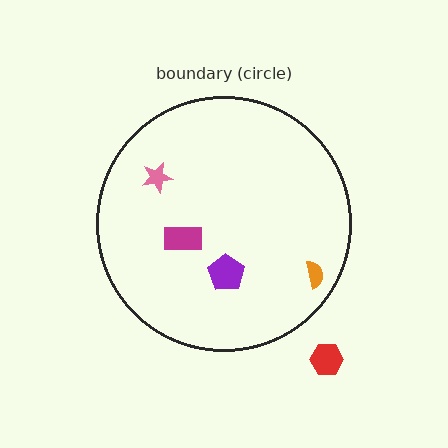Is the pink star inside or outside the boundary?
Inside.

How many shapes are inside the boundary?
4 inside, 1 outside.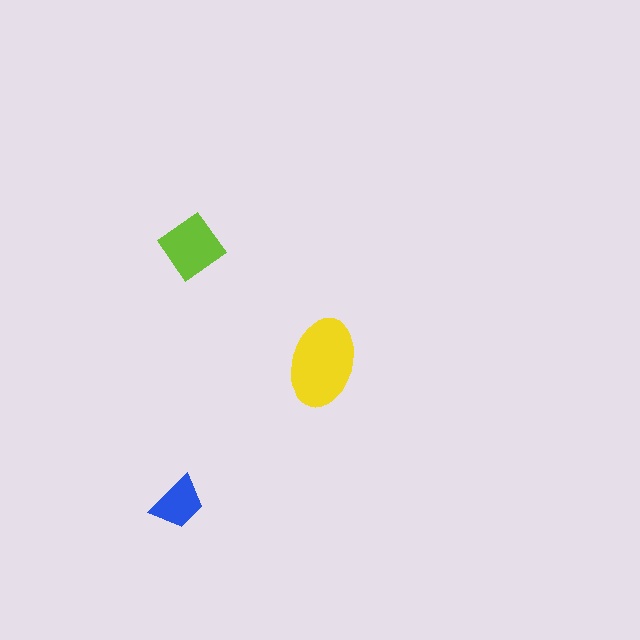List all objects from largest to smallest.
The yellow ellipse, the lime diamond, the blue trapezoid.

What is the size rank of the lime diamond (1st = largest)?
2nd.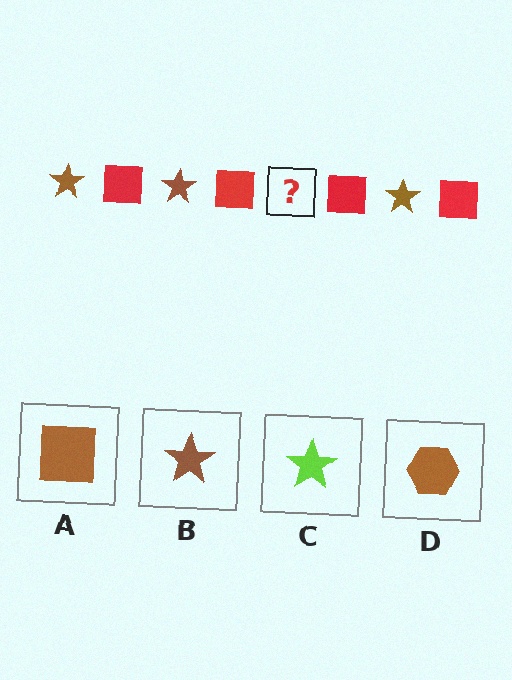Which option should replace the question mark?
Option B.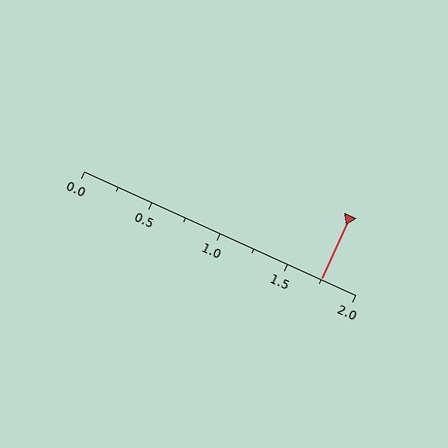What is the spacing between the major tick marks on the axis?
The major ticks are spaced 0.5 apart.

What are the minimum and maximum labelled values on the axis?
The axis runs from 0.0 to 2.0.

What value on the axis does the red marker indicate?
The marker indicates approximately 1.75.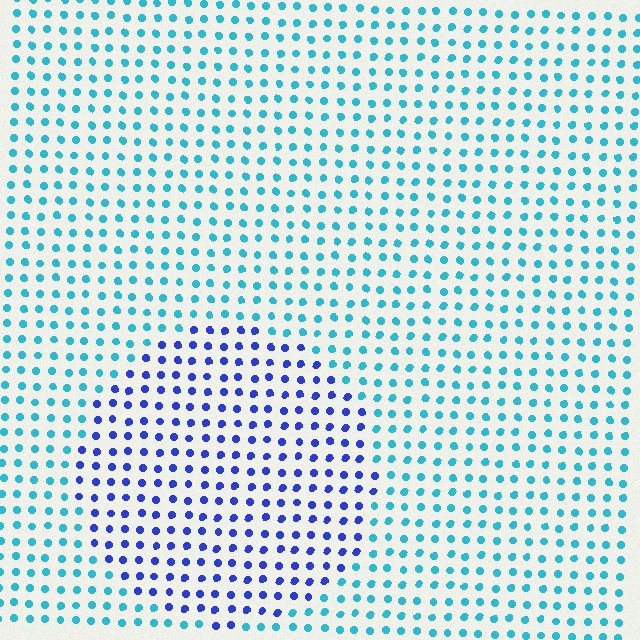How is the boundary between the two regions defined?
The boundary is defined purely by a slight shift in hue (about 47 degrees). Spacing, size, and orientation are identical on both sides.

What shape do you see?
I see a circle.